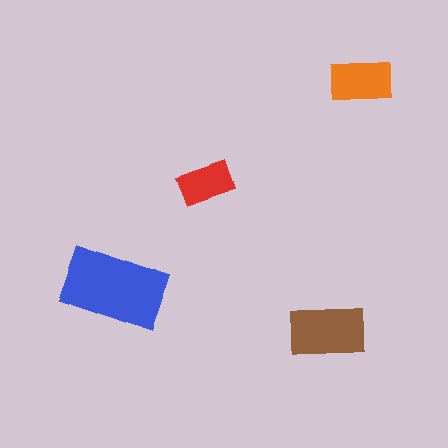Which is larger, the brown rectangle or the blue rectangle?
The blue one.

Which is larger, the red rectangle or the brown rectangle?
The brown one.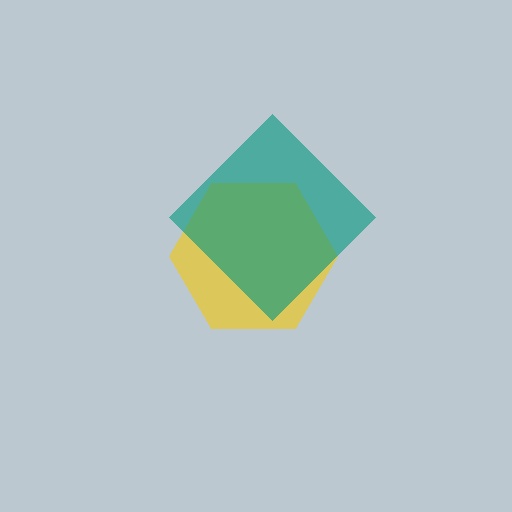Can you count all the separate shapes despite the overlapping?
Yes, there are 2 separate shapes.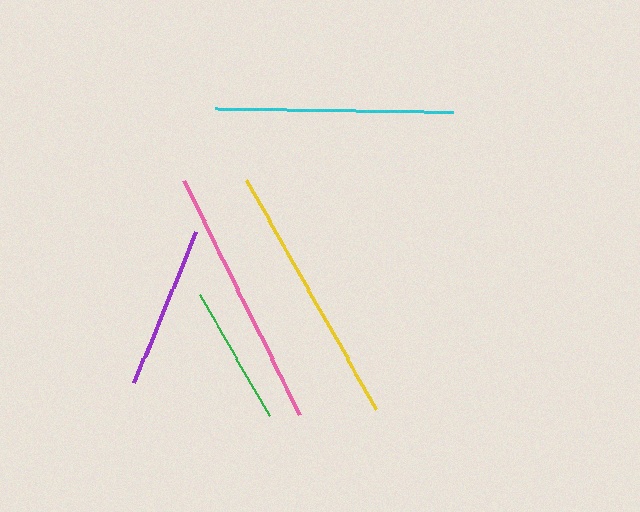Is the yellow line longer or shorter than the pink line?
The yellow line is longer than the pink line.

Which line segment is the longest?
The yellow line is the longest at approximately 264 pixels.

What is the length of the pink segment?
The pink segment is approximately 261 pixels long.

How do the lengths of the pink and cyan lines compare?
The pink and cyan lines are approximately the same length.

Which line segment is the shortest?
The green line is the shortest at approximately 139 pixels.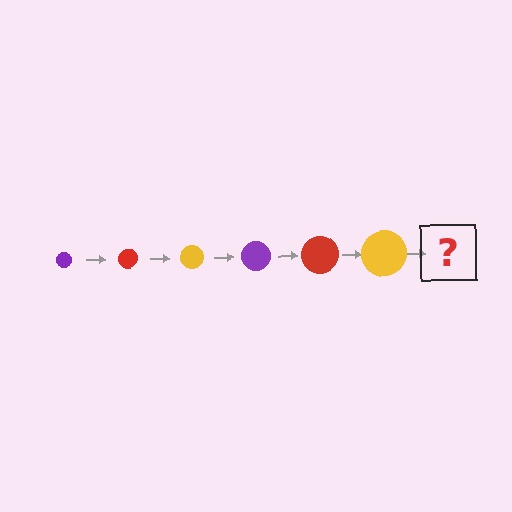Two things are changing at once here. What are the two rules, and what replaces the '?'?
The two rules are that the circle grows larger each step and the color cycles through purple, red, and yellow. The '?' should be a purple circle, larger than the previous one.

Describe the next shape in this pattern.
It should be a purple circle, larger than the previous one.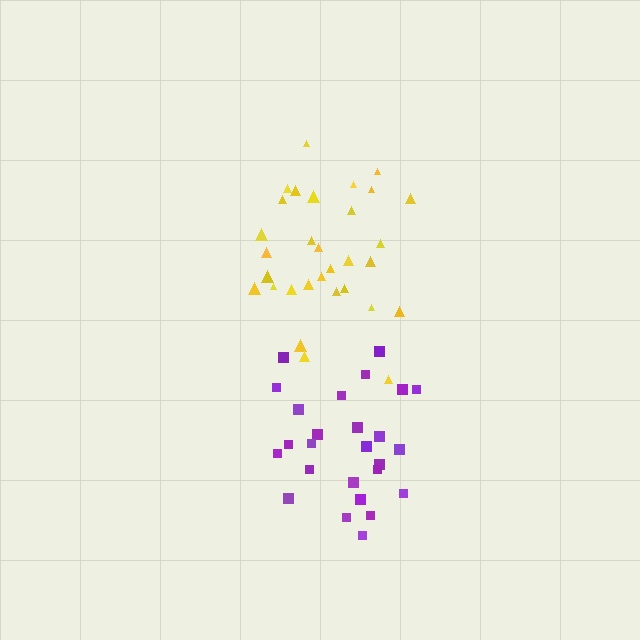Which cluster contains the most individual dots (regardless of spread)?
Yellow (31).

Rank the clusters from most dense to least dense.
yellow, purple.